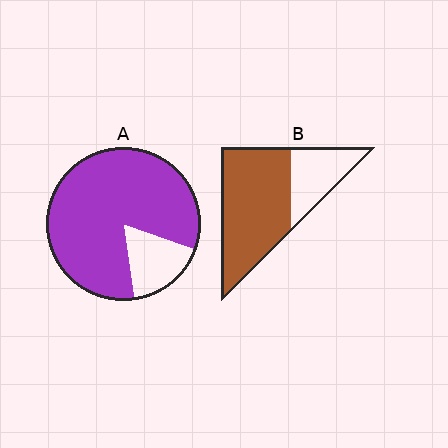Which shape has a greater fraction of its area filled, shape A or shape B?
Shape A.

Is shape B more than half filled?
Yes.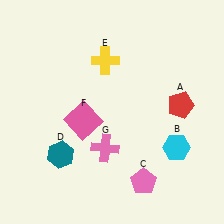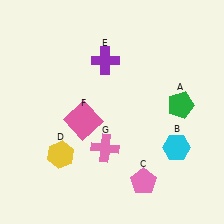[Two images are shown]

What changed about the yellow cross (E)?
In Image 1, E is yellow. In Image 2, it changed to purple.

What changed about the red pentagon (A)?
In Image 1, A is red. In Image 2, it changed to green.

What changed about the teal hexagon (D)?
In Image 1, D is teal. In Image 2, it changed to yellow.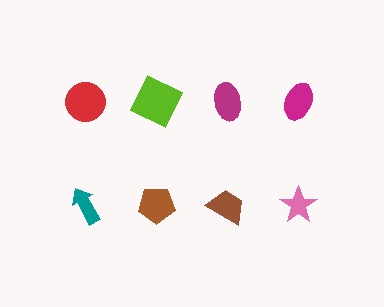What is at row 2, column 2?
A brown pentagon.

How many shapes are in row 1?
4 shapes.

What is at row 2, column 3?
A brown trapezoid.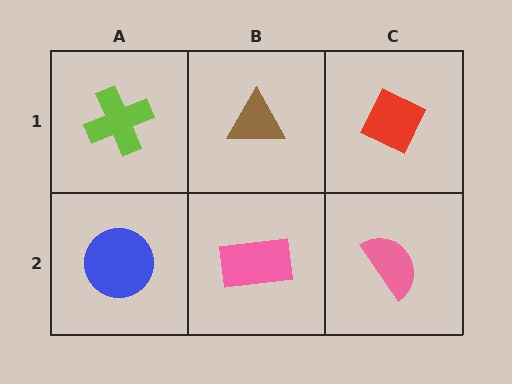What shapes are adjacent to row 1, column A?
A blue circle (row 2, column A), a brown triangle (row 1, column B).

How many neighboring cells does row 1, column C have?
2.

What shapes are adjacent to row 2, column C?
A red diamond (row 1, column C), a pink rectangle (row 2, column B).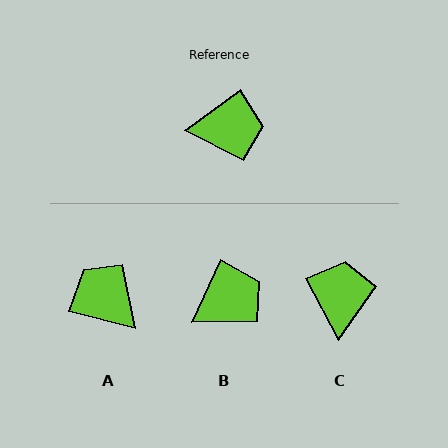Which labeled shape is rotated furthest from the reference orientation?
A, about 129 degrees away.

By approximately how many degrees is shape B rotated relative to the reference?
Approximately 29 degrees counter-clockwise.